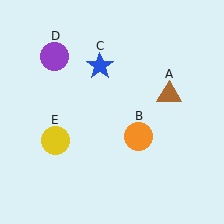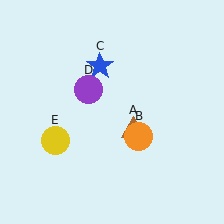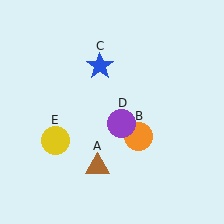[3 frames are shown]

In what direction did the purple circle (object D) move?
The purple circle (object D) moved down and to the right.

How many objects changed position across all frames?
2 objects changed position: brown triangle (object A), purple circle (object D).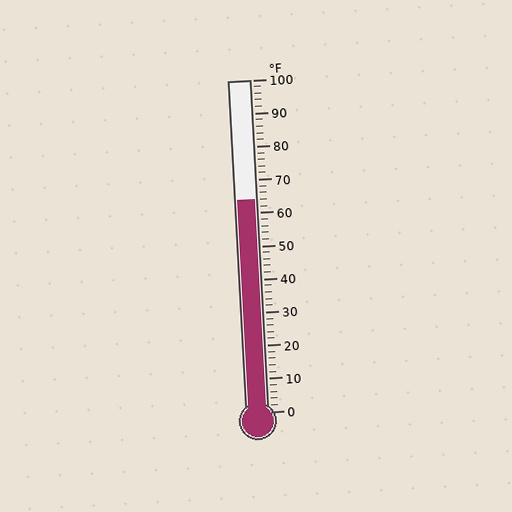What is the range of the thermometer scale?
The thermometer scale ranges from 0°F to 100°F.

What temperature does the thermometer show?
The thermometer shows approximately 64°F.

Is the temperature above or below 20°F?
The temperature is above 20°F.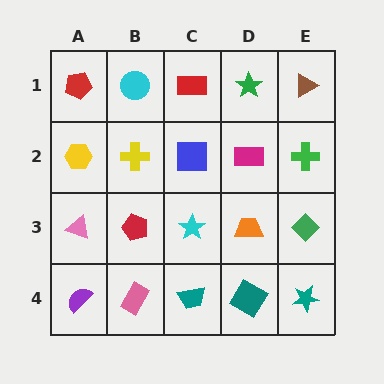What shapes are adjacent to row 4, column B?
A red pentagon (row 3, column B), a purple semicircle (row 4, column A), a teal trapezoid (row 4, column C).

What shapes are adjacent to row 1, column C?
A blue square (row 2, column C), a cyan circle (row 1, column B), a green star (row 1, column D).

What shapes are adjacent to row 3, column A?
A yellow hexagon (row 2, column A), a purple semicircle (row 4, column A), a red pentagon (row 3, column B).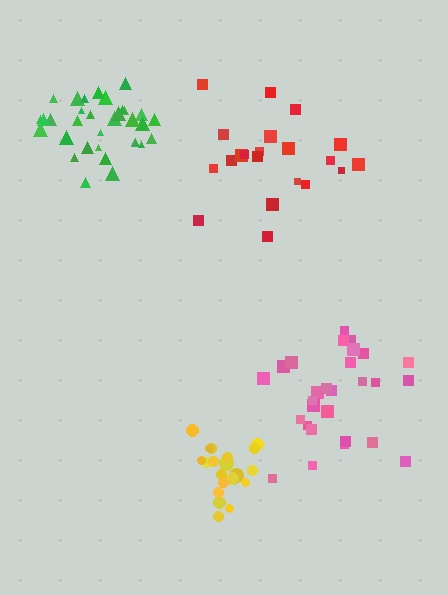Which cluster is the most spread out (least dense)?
Red.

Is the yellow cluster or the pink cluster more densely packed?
Yellow.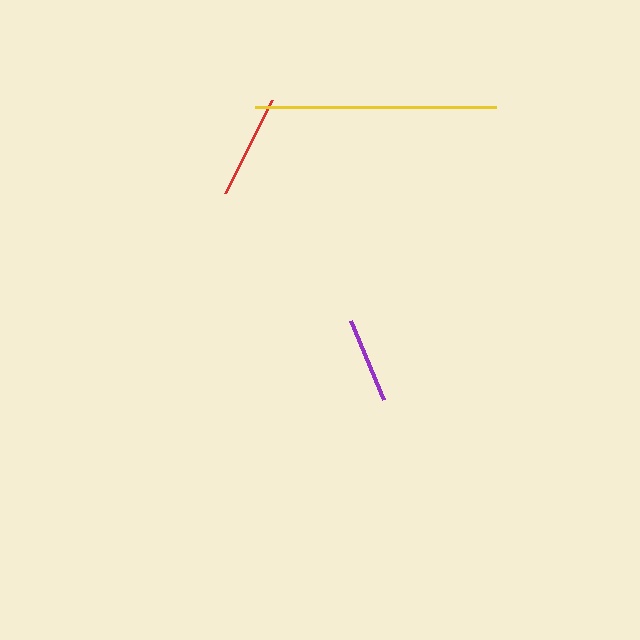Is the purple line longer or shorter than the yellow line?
The yellow line is longer than the purple line.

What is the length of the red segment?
The red segment is approximately 104 pixels long.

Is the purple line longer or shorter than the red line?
The red line is longer than the purple line.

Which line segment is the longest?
The yellow line is the longest at approximately 241 pixels.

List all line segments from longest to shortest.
From longest to shortest: yellow, red, purple.